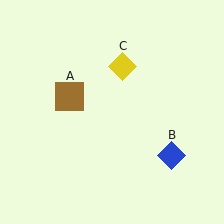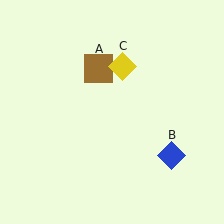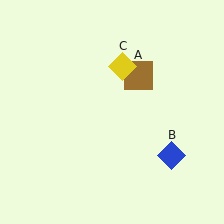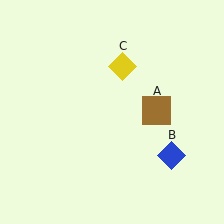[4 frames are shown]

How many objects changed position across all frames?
1 object changed position: brown square (object A).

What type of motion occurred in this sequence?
The brown square (object A) rotated clockwise around the center of the scene.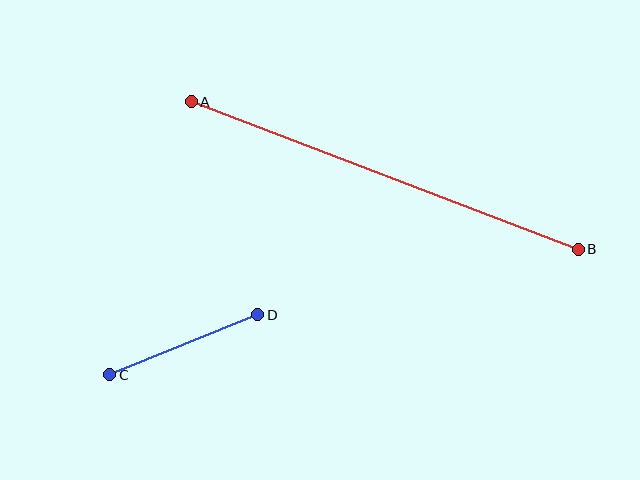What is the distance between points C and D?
The distance is approximately 160 pixels.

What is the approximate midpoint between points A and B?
The midpoint is at approximately (385, 176) pixels.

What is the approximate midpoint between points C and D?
The midpoint is at approximately (184, 345) pixels.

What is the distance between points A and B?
The distance is approximately 414 pixels.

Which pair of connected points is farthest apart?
Points A and B are farthest apart.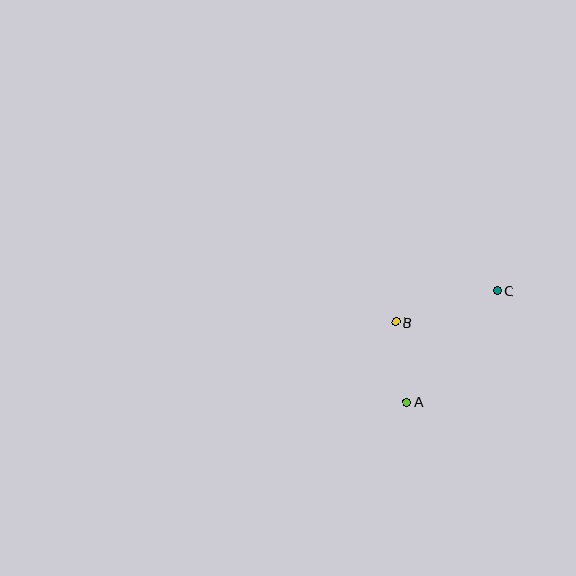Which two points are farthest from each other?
Points A and C are farthest from each other.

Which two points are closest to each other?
Points A and B are closest to each other.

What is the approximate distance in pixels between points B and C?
The distance between B and C is approximately 106 pixels.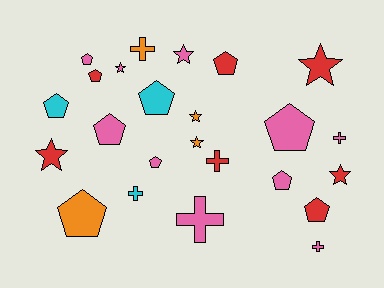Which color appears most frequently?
Pink, with 10 objects.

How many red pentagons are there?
There are 3 red pentagons.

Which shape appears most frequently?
Pentagon, with 11 objects.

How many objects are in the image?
There are 24 objects.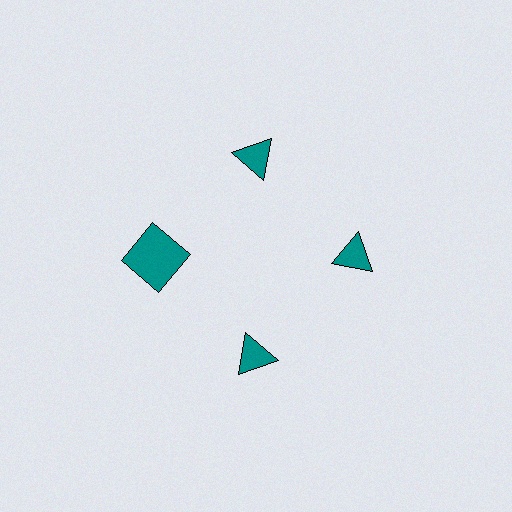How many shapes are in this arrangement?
There are 4 shapes arranged in a ring pattern.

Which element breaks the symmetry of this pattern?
The teal square at roughly the 9 o'clock position breaks the symmetry. All other shapes are teal triangles.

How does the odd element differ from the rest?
It has a different shape: square instead of triangle.